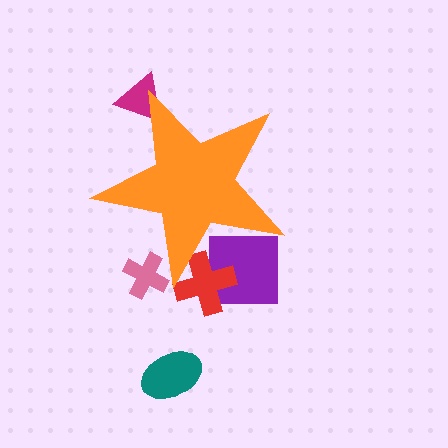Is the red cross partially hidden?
Yes, the red cross is partially hidden behind the orange star.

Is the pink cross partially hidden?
Yes, the pink cross is partially hidden behind the orange star.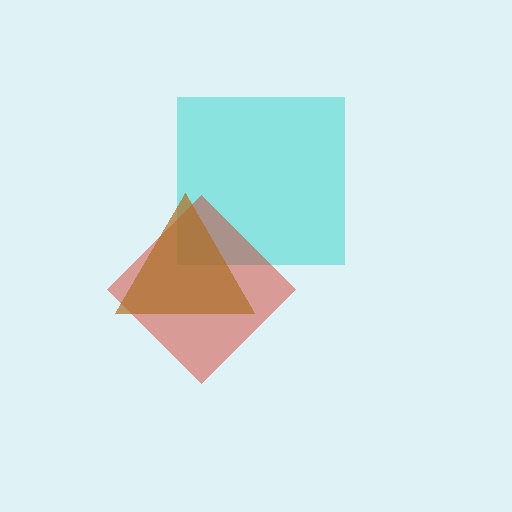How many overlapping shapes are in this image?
There are 3 overlapping shapes in the image.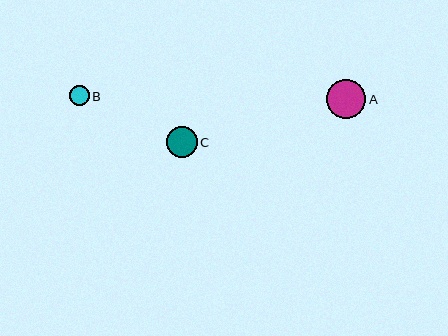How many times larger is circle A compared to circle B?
Circle A is approximately 2.0 times the size of circle B.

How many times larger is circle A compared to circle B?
Circle A is approximately 2.0 times the size of circle B.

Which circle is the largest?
Circle A is the largest with a size of approximately 39 pixels.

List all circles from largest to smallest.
From largest to smallest: A, C, B.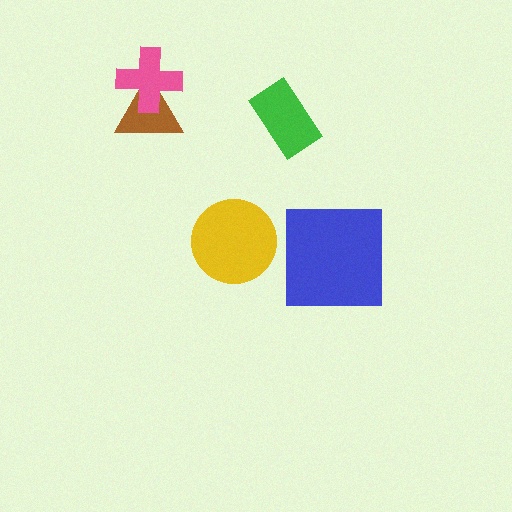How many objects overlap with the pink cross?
1 object overlaps with the pink cross.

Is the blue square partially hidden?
No, no other shape covers it.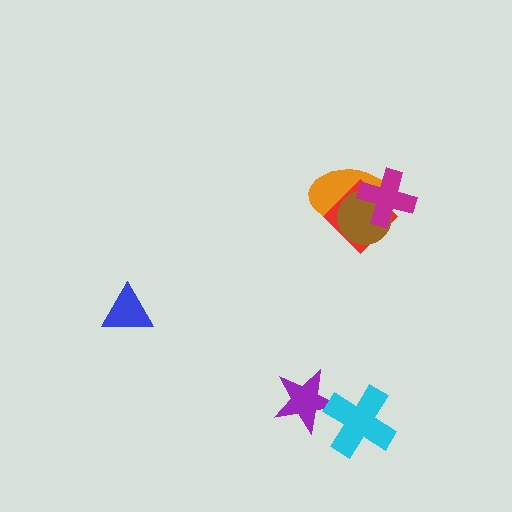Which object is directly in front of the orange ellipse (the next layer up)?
The red diamond is directly in front of the orange ellipse.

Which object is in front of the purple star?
The cyan cross is in front of the purple star.